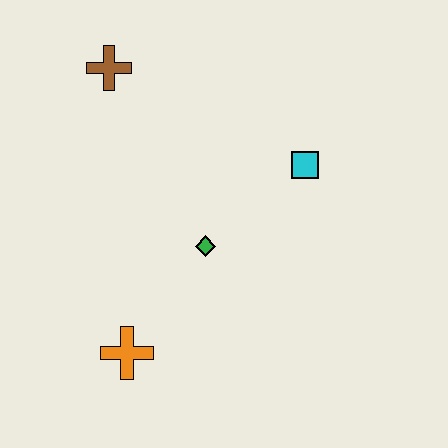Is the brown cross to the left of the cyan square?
Yes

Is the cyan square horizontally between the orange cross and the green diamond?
No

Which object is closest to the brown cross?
The green diamond is closest to the brown cross.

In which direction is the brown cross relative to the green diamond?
The brown cross is above the green diamond.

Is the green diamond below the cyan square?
Yes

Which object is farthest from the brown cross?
The orange cross is farthest from the brown cross.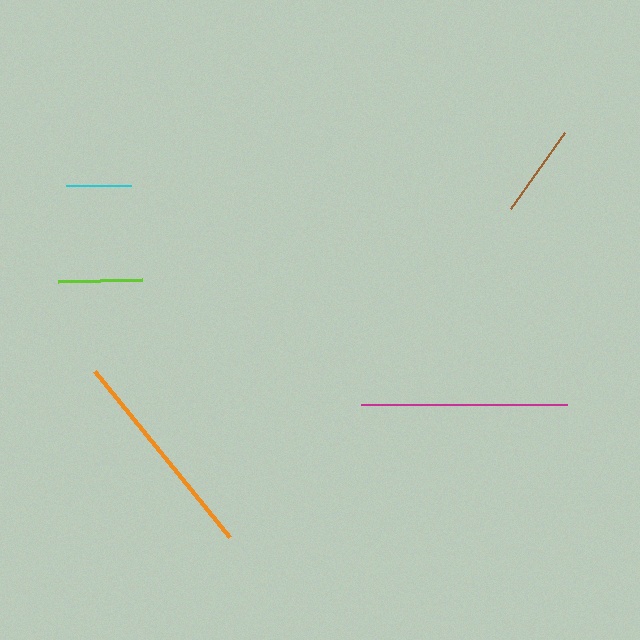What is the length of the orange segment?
The orange segment is approximately 215 pixels long.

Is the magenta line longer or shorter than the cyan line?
The magenta line is longer than the cyan line.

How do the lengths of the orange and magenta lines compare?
The orange and magenta lines are approximately the same length.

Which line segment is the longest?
The orange line is the longest at approximately 215 pixels.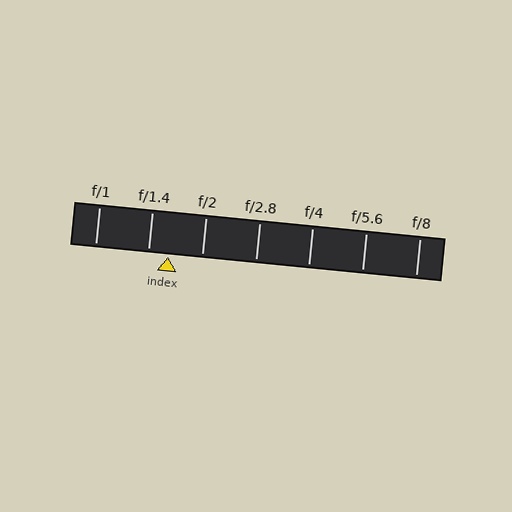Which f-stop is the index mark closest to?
The index mark is closest to f/1.4.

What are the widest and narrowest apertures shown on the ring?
The widest aperture shown is f/1 and the narrowest is f/8.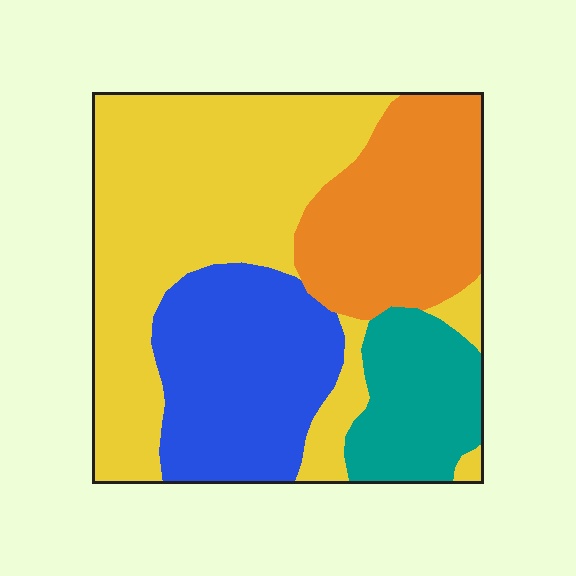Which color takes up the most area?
Yellow, at roughly 45%.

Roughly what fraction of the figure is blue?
Blue covers about 20% of the figure.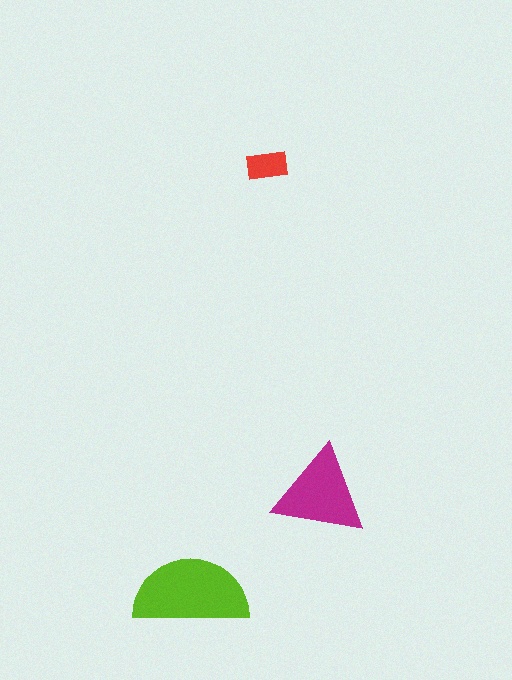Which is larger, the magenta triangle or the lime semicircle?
The lime semicircle.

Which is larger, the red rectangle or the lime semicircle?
The lime semicircle.